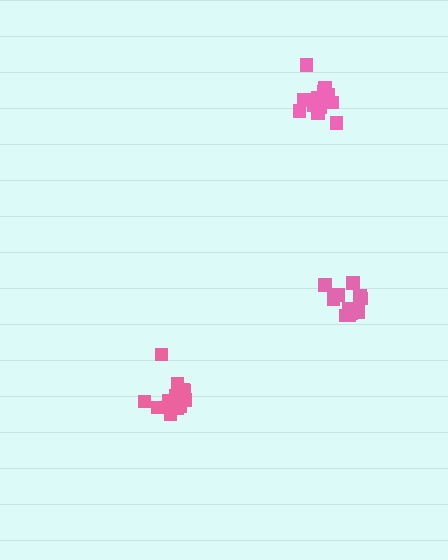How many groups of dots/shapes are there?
There are 3 groups.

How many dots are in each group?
Group 1: 12 dots, Group 2: 12 dots, Group 3: 11 dots (35 total).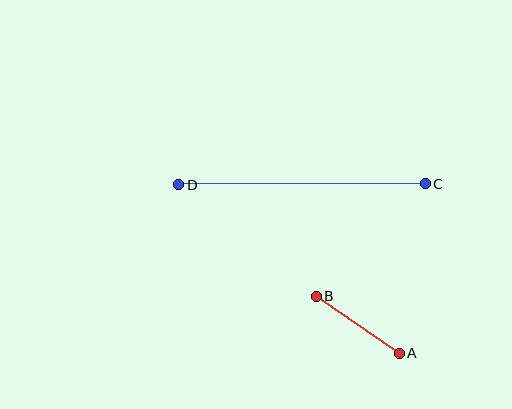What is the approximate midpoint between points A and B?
The midpoint is at approximately (358, 325) pixels.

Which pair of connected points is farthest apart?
Points C and D are farthest apart.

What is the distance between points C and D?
The distance is approximately 247 pixels.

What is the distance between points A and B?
The distance is approximately 101 pixels.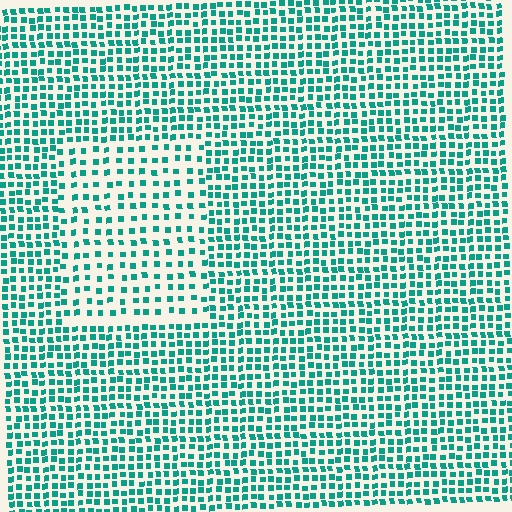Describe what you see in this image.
The image contains small teal elements arranged at two different densities. A rectangle-shaped region is visible where the elements are less densely packed than the surrounding area.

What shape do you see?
I see a rectangle.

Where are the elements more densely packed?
The elements are more densely packed outside the rectangle boundary.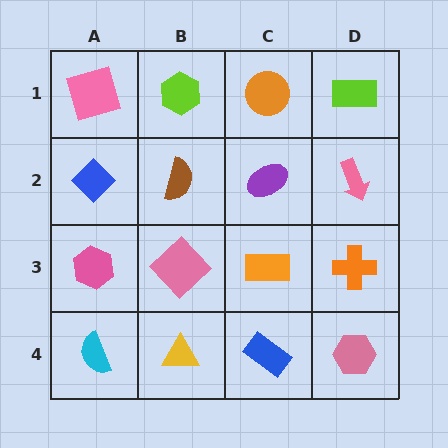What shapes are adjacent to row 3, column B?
A brown semicircle (row 2, column B), a yellow triangle (row 4, column B), a pink hexagon (row 3, column A), an orange rectangle (row 3, column C).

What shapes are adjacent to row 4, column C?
An orange rectangle (row 3, column C), a yellow triangle (row 4, column B), a pink hexagon (row 4, column D).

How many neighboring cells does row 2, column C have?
4.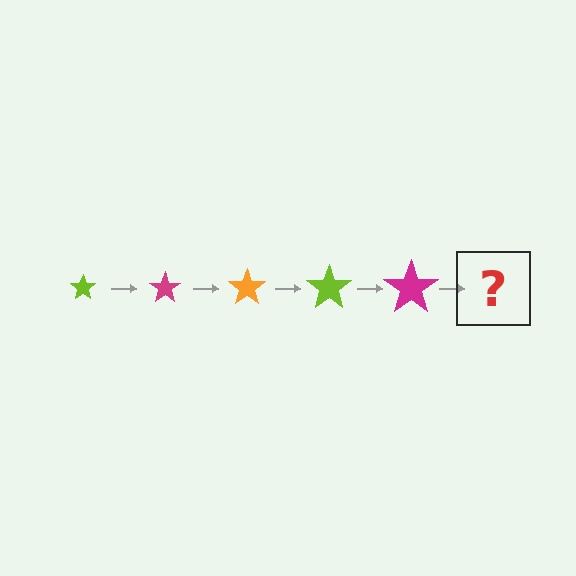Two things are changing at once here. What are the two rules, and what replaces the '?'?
The two rules are that the star grows larger each step and the color cycles through lime, magenta, and orange. The '?' should be an orange star, larger than the previous one.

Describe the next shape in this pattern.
It should be an orange star, larger than the previous one.